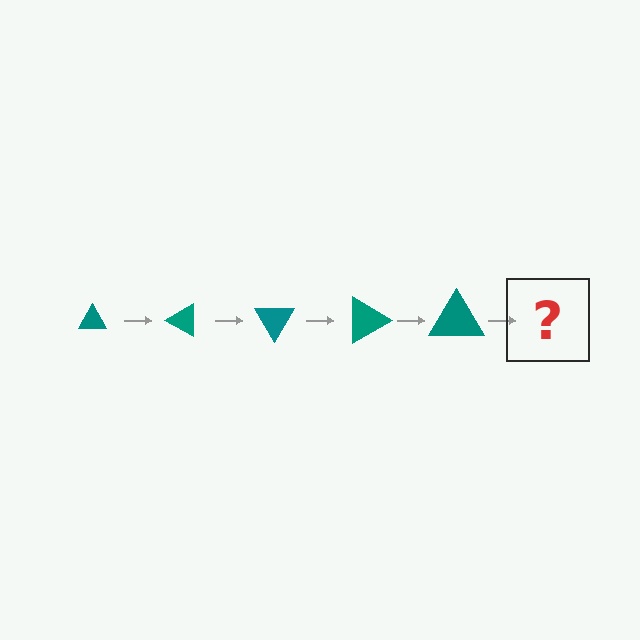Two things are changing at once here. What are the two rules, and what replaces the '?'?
The two rules are that the triangle grows larger each step and it rotates 30 degrees each step. The '?' should be a triangle, larger than the previous one and rotated 150 degrees from the start.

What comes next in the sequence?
The next element should be a triangle, larger than the previous one and rotated 150 degrees from the start.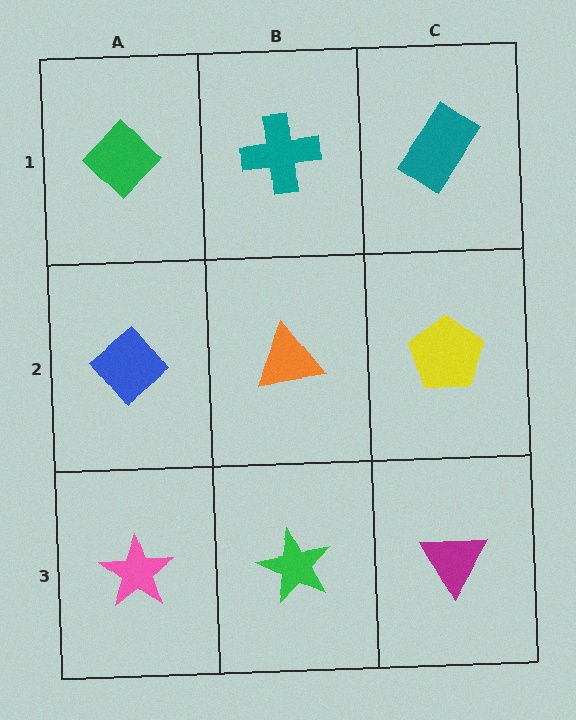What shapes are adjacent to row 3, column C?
A yellow pentagon (row 2, column C), a green star (row 3, column B).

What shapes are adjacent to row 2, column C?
A teal rectangle (row 1, column C), a magenta triangle (row 3, column C), an orange triangle (row 2, column B).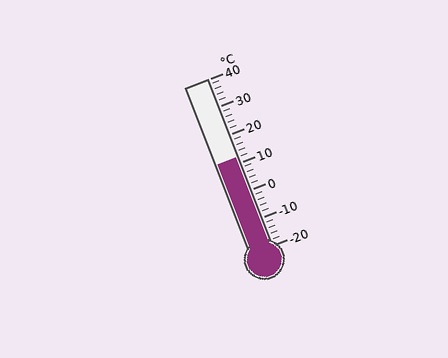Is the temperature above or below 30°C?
The temperature is below 30°C.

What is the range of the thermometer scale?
The thermometer scale ranges from -20°C to 40°C.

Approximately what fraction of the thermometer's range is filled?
The thermometer is filled to approximately 55% of its range.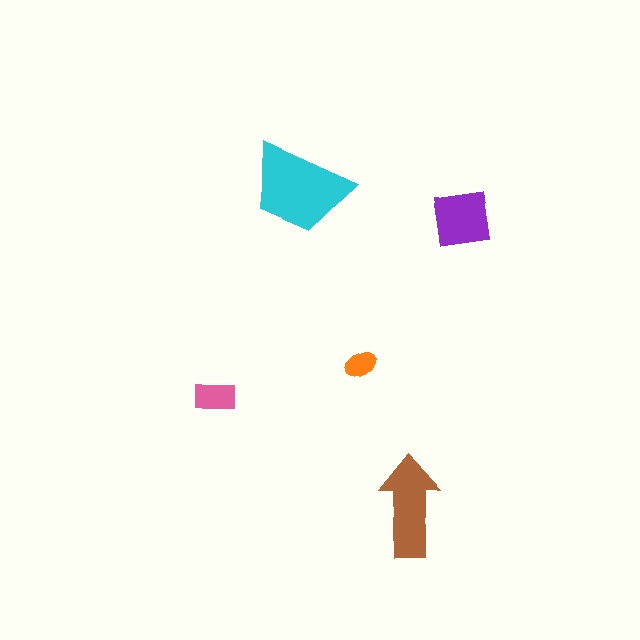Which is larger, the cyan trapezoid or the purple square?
The cyan trapezoid.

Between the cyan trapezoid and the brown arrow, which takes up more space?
The cyan trapezoid.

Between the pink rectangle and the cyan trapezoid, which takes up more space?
The cyan trapezoid.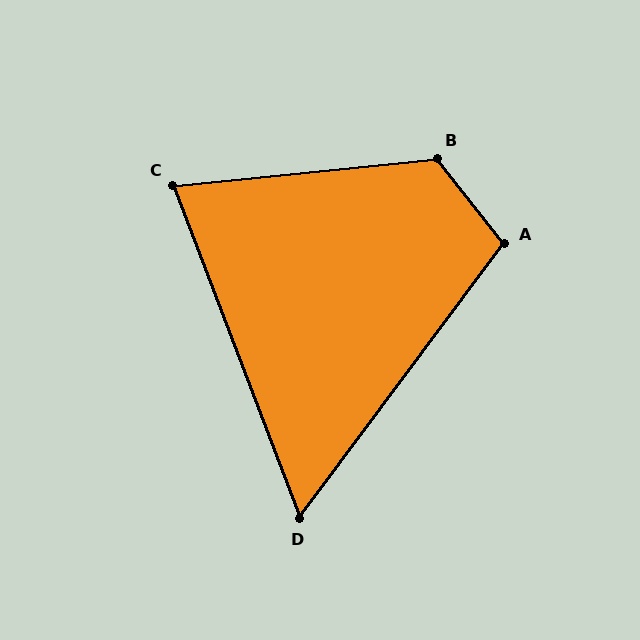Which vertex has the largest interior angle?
B, at approximately 122 degrees.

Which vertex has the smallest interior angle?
D, at approximately 58 degrees.